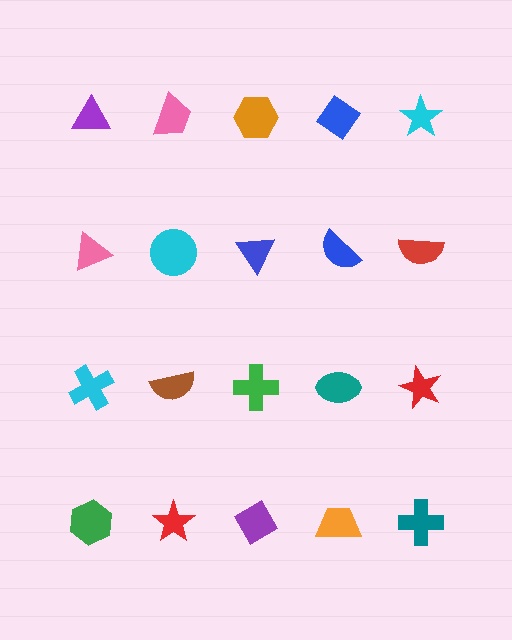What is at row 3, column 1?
A cyan cross.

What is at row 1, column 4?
A blue diamond.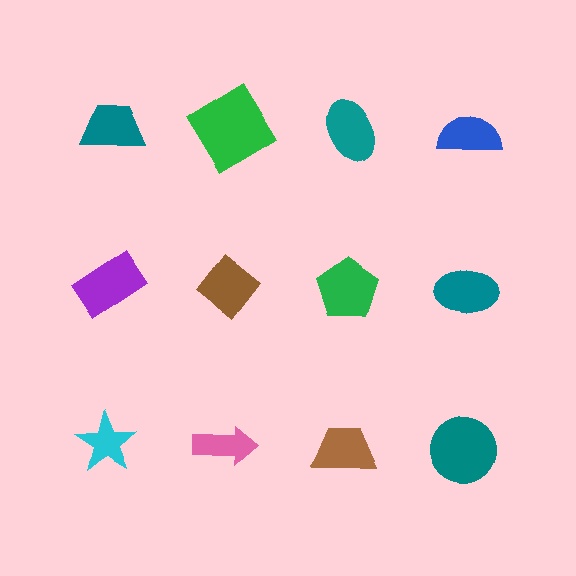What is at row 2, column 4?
A teal ellipse.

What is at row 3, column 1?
A cyan star.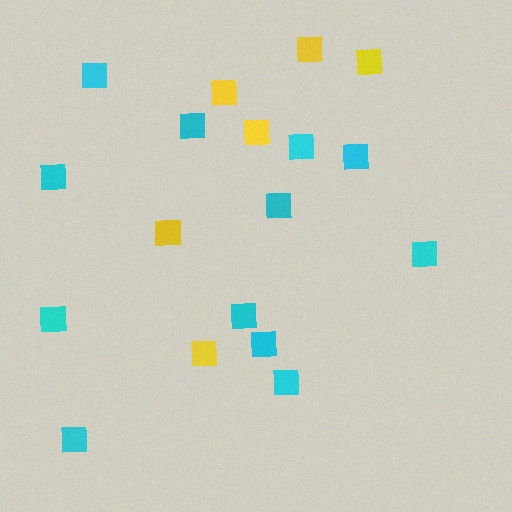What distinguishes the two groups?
There are 2 groups: one group of yellow squares (6) and one group of cyan squares (12).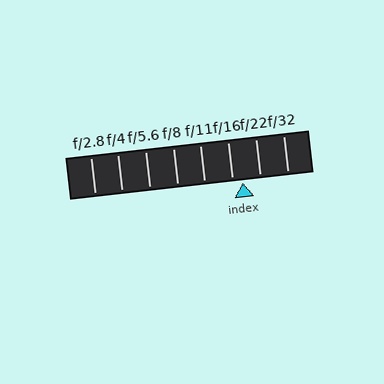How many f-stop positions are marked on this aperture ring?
There are 8 f-stop positions marked.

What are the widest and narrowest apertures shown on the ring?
The widest aperture shown is f/2.8 and the narrowest is f/32.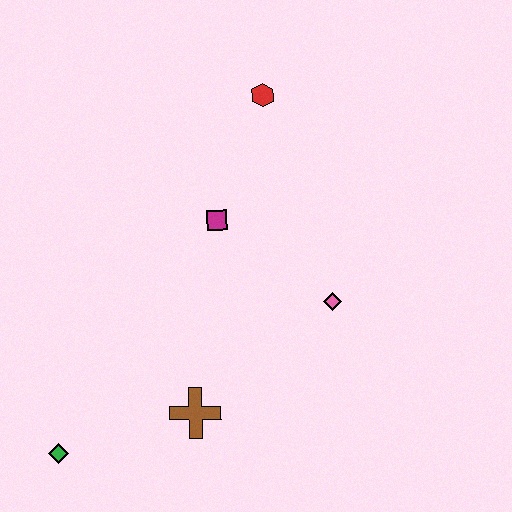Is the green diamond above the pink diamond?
No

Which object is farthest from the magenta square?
The green diamond is farthest from the magenta square.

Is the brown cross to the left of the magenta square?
Yes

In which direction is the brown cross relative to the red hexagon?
The brown cross is below the red hexagon.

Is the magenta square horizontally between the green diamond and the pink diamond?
Yes